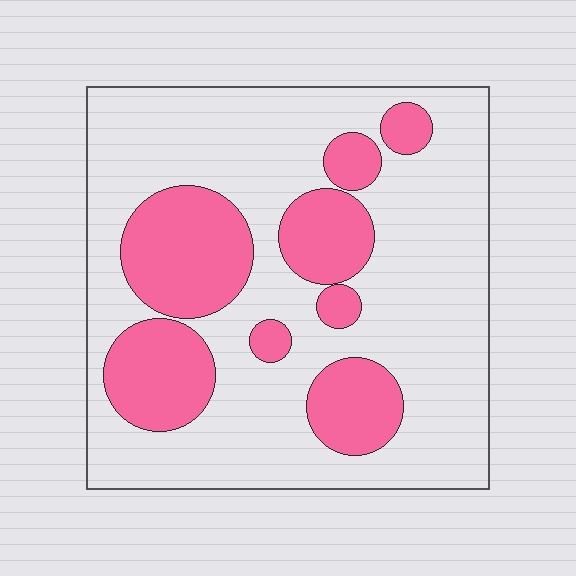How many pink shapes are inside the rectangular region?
8.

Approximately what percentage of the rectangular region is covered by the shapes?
Approximately 30%.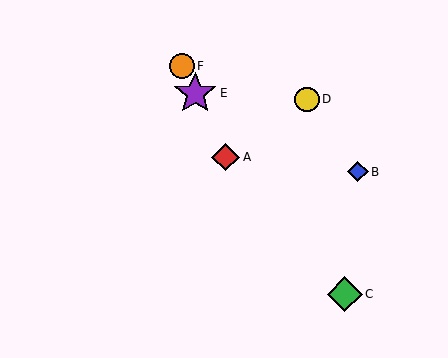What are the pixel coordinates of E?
Object E is at (195, 93).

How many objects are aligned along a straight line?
3 objects (A, E, F) are aligned along a straight line.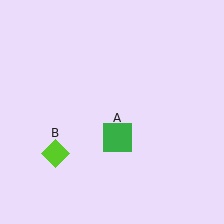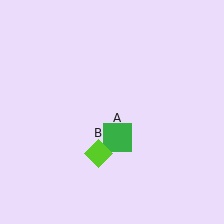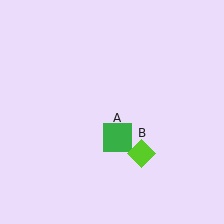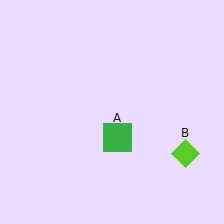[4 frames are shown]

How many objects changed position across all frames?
1 object changed position: lime diamond (object B).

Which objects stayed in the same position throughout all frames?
Green square (object A) remained stationary.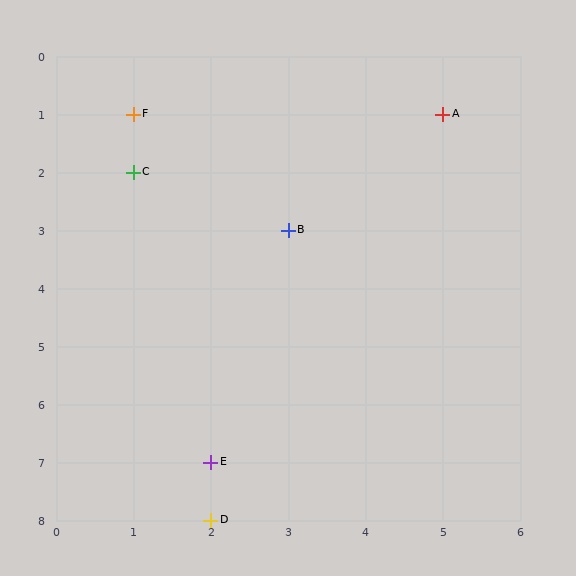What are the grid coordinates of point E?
Point E is at grid coordinates (2, 7).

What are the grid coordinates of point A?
Point A is at grid coordinates (5, 1).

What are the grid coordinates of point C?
Point C is at grid coordinates (1, 2).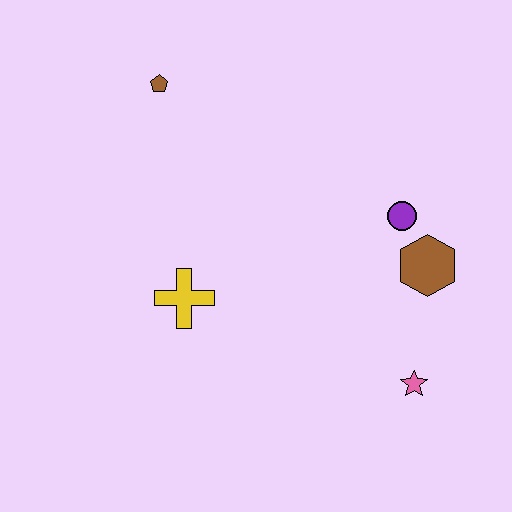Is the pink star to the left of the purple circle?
No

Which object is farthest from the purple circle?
The brown pentagon is farthest from the purple circle.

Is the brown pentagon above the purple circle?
Yes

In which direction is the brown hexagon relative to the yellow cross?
The brown hexagon is to the right of the yellow cross.